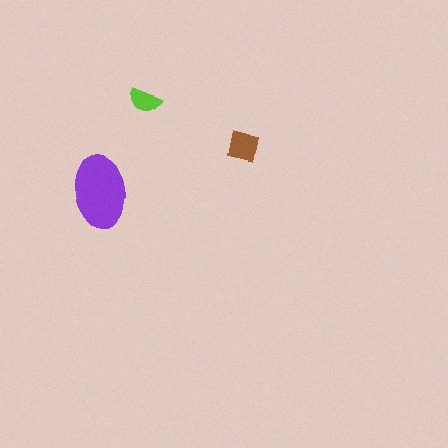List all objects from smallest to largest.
The lime semicircle, the brown square, the purple ellipse.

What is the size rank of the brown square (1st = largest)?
2nd.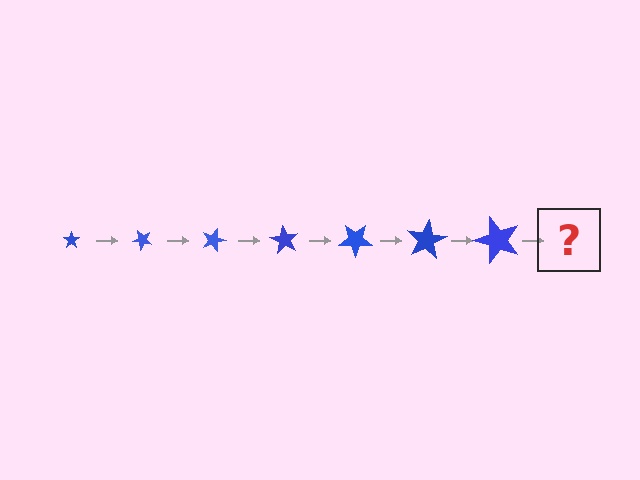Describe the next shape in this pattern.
It should be a star, larger than the previous one and rotated 315 degrees from the start.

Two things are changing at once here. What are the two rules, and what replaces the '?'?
The two rules are that the star grows larger each step and it rotates 45 degrees each step. The '?' should be a star, larger than the previous one and rotated 315 degrees from the start.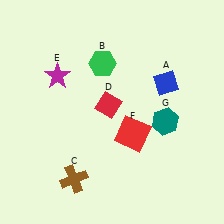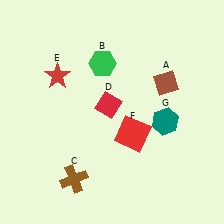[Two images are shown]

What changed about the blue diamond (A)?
In Image 1, A is blue. In Image 2, it changed to brown.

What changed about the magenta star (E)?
In Image 1, E is magenta. In Image 2, it changed to red.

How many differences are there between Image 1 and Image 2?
There are 2 differences between the two images.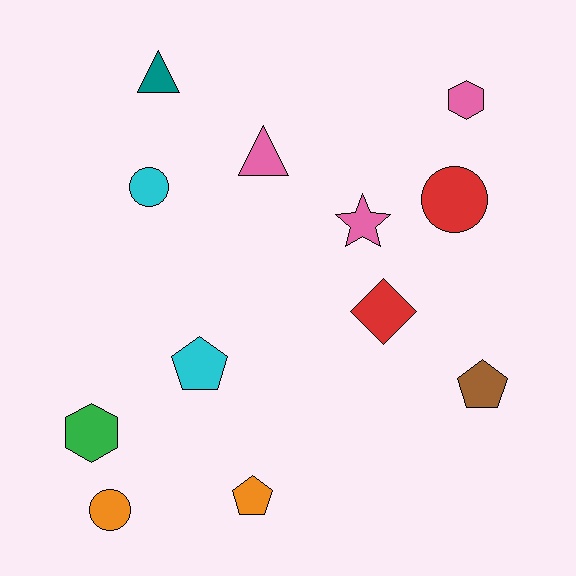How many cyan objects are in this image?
There are 2 cyan objects.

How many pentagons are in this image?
There are 3 pentagons.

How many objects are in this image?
There are 12 objects.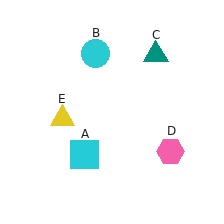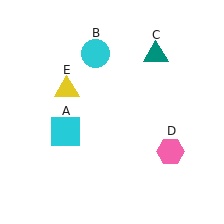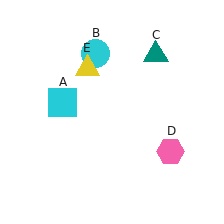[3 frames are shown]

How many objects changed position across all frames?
2 objects changed position: cyan square (object A), yellow triangle (object E).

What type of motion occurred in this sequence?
The cyan square (object A), yellow triangle (object E) rotated clockwise around the center of the scene.